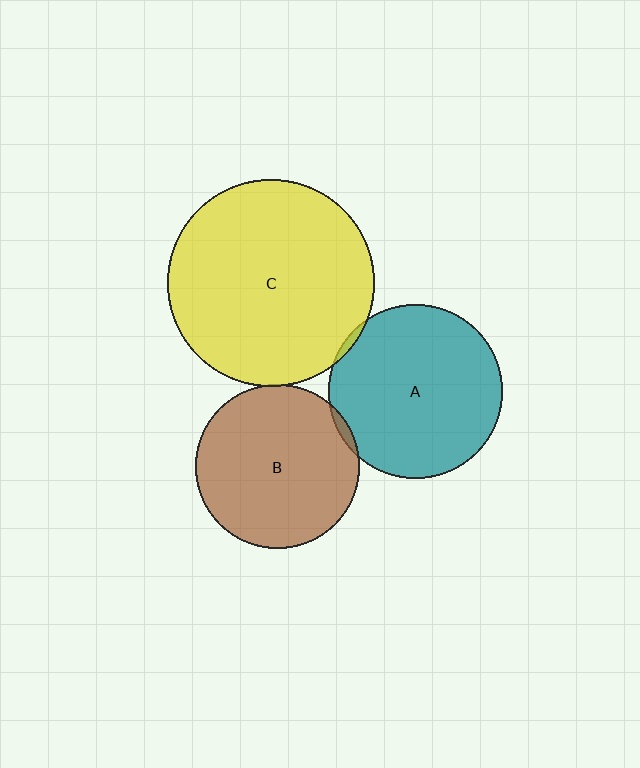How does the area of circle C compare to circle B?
Approximately 1.6 times.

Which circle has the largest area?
Circle C (yellow).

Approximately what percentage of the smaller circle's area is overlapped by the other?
Approximately 5%.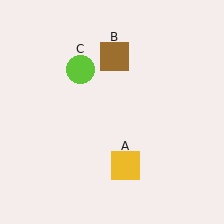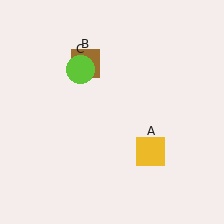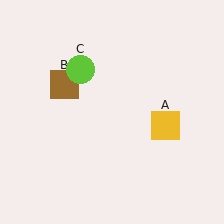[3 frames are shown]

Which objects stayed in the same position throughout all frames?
Lime circle (object C) remained stationary.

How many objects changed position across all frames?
2 objects changed position: yellow square (object A), brown square (object B).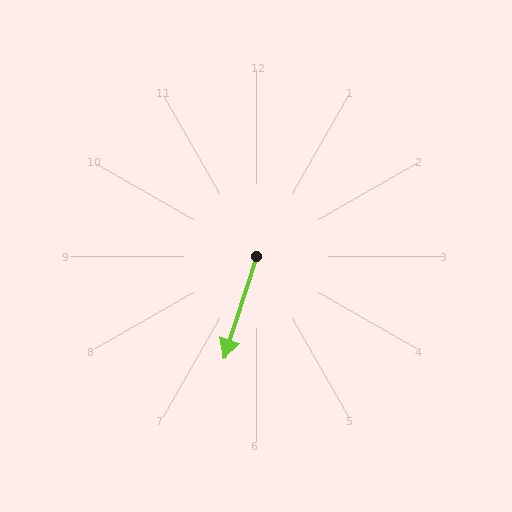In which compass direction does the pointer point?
South.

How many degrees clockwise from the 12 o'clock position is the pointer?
Approximately 197 degrees.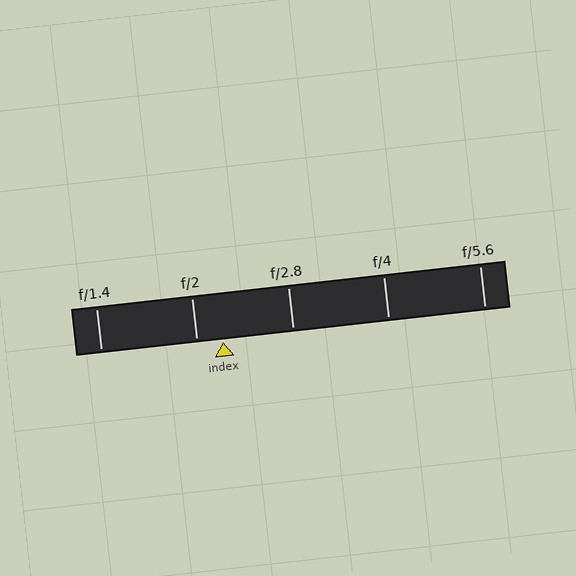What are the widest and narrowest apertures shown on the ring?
The widest aperture shown is f/1.4 and the narrowest is f/5.6.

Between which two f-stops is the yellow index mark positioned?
The index mark is between f/2 and f/2.8.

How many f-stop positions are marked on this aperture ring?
There are 5 f-stop positions marked.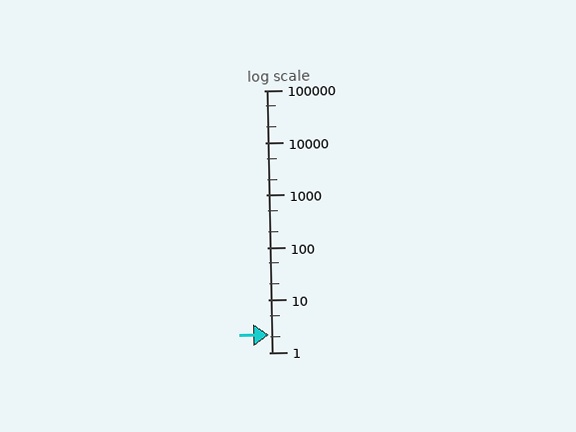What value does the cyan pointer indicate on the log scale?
The pointer indicates approximately 2.2.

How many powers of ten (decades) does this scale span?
The scale spans 5 decades, from 1 to 100000.